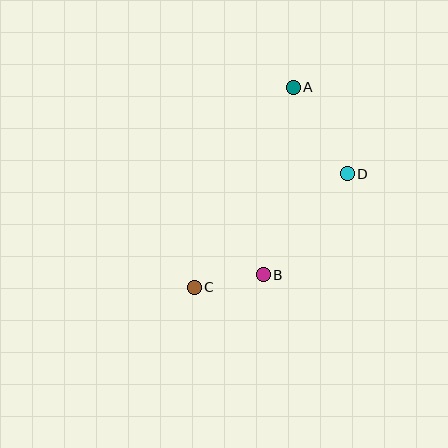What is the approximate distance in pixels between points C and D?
The distance between C and D is approximately 191 pixels.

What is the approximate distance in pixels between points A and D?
The distance between A and D is approximately 102 pixels.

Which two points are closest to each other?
Points B and C are closest to each other.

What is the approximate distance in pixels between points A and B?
The distance between A and B is approximately 190 pixels.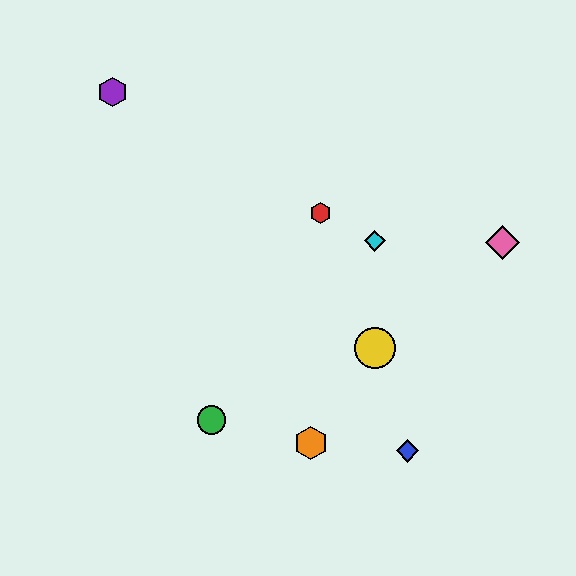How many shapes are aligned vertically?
2 shapes (the yellow circle, the cyan diamond) are aligned vertically.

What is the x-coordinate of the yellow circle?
The yellow circle is at x≈375.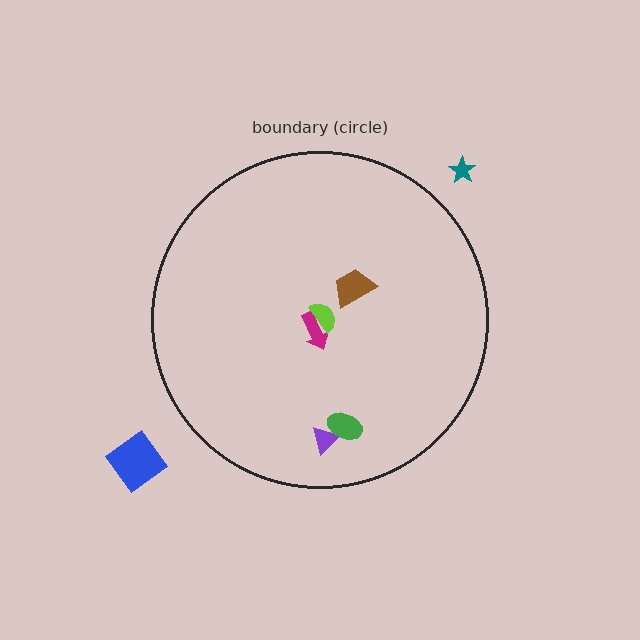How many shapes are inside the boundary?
5 inside, 2 outside.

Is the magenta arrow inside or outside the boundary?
Inside.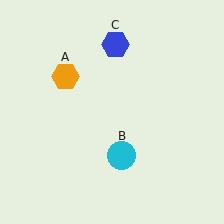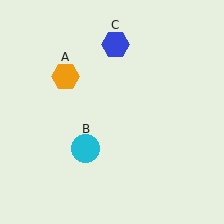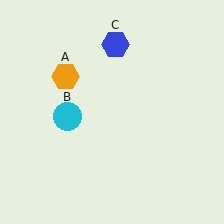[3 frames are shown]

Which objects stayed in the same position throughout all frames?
Orange hexagon (object A) and blue hexagon (object C) remained stationary.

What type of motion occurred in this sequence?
The cyan circle (object B) rotated clockwise around the center of the scene.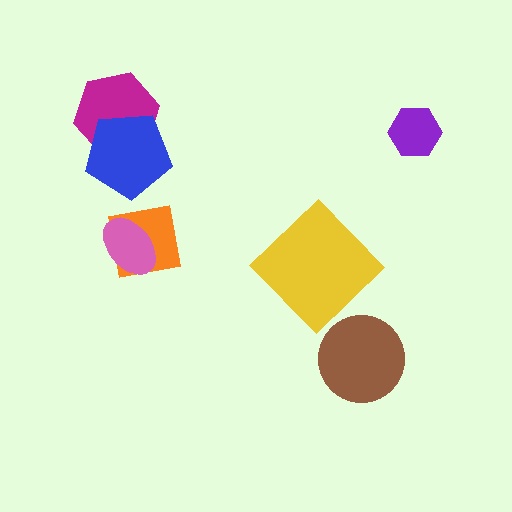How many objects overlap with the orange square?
1 object overlaps with the orange square.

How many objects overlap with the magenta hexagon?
1 object overlaps with the magenta hexagon.